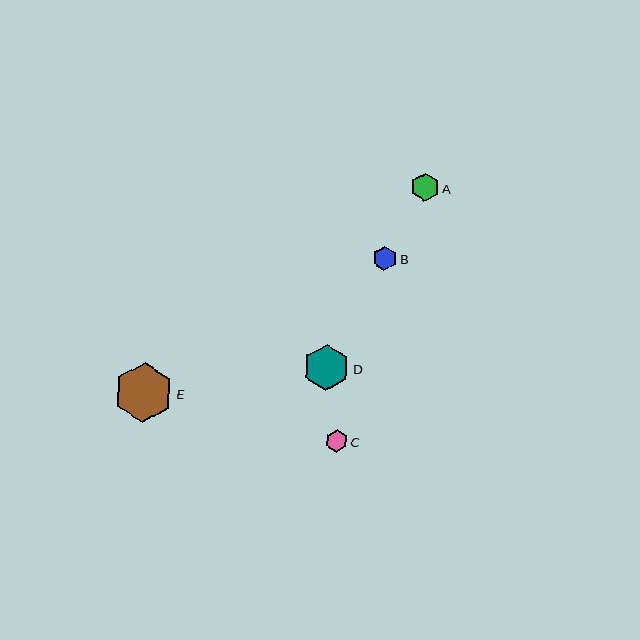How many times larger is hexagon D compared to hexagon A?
Hexagon D is approximately 1.6 times the size of hexagon A.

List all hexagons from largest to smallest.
From largest to smallest: E, D, A, B, C.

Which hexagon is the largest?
Hexagon E is the largest with a size of approximately 59 pixels.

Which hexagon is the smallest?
Hexagon C is the smallest with a size of approximately 22 pixels.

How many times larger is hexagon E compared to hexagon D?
Hexagon E is approximately 1.3 times the size of hexagon D.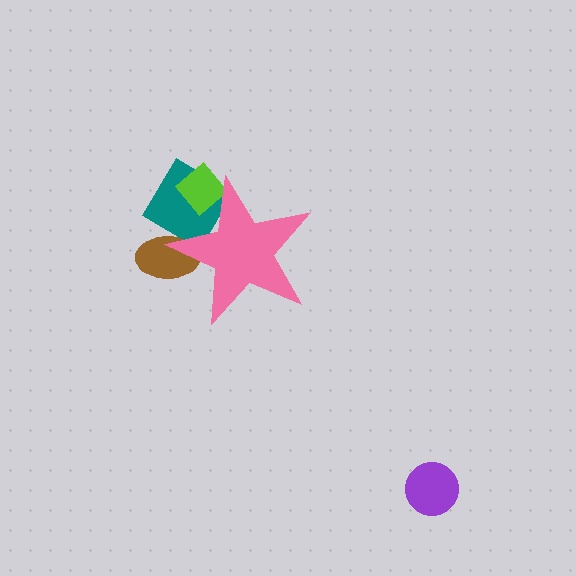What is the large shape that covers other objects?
A pink star.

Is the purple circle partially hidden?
No, the purple circle is fully visible.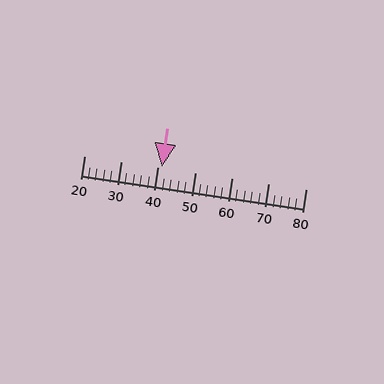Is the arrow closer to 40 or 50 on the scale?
The arrow is closer to 40.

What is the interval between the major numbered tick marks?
The major tick marks are spaced 10 units apart.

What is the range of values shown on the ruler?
The ruler shows values from 20 to 80.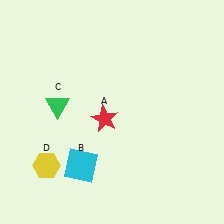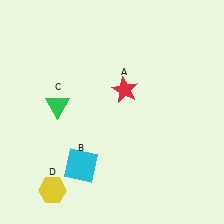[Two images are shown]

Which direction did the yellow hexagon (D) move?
The yellow hexagon (D) moved down.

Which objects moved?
The objects that moved are: the red star (A), the yellow hexagon (D).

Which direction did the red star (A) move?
The red star (A) moved up.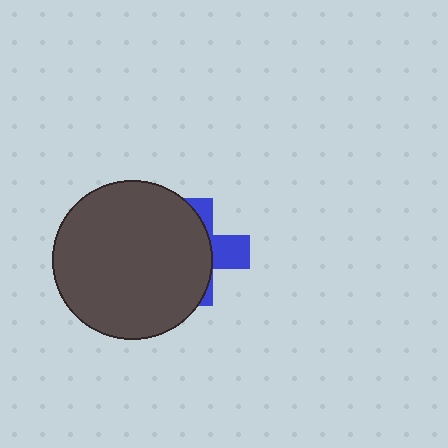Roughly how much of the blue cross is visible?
A small part of it is visible (roughly 33%).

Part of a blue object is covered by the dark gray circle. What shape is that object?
It is a cross.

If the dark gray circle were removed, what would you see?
You would see the complete blue cross.